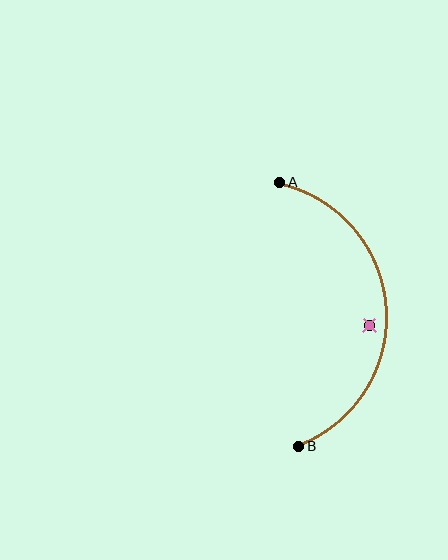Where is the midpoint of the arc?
The arc midpoint is the point on the curve farthest from the straight line joining A and B. It sits to the right of that line.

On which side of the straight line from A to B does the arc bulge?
The arc bulges to the right of the straight line connecting A and B.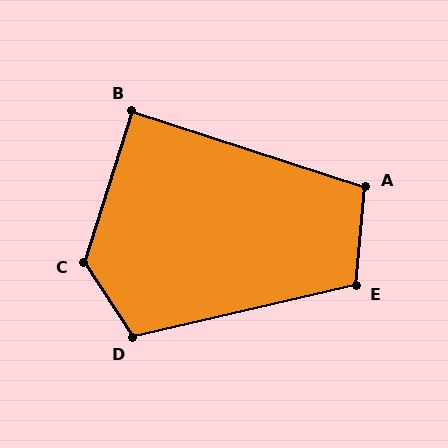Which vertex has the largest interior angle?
C, at approximately 129 degrees.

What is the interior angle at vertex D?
Approximately 110 degrees (obtuse).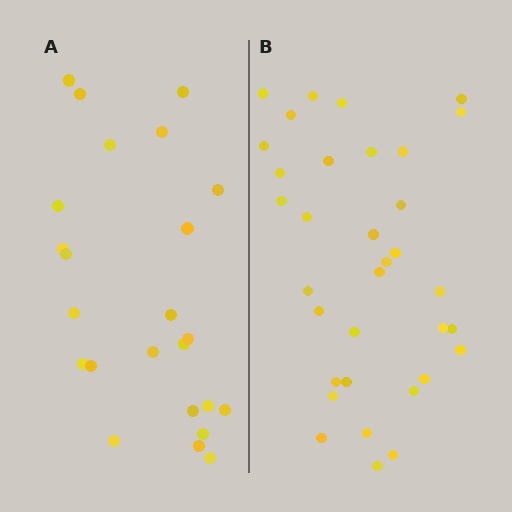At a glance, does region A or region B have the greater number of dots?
Region B (the right region) has more dots.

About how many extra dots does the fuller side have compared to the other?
Region B has roughly 10 or so more dots than region A.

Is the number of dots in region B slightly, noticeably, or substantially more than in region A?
Region B has noticeably more, but not dramatically so. The ratio is roughly 1.4 to 1.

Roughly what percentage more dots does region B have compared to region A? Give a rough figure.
About 40% more.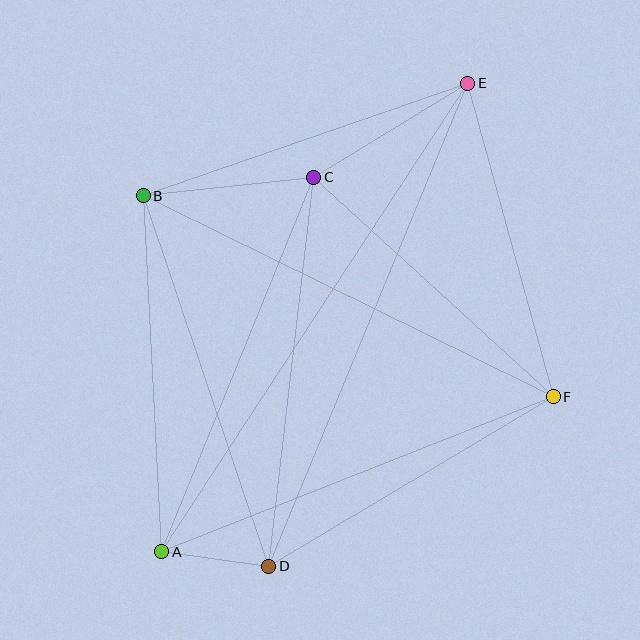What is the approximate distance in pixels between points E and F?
The distance between E and F is approximately 325 pixels.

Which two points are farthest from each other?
Points A and E are farthest from each other.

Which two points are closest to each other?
Points A and D are closest to each other.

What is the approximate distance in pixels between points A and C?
The distance between A and C is approximately 404 pixels.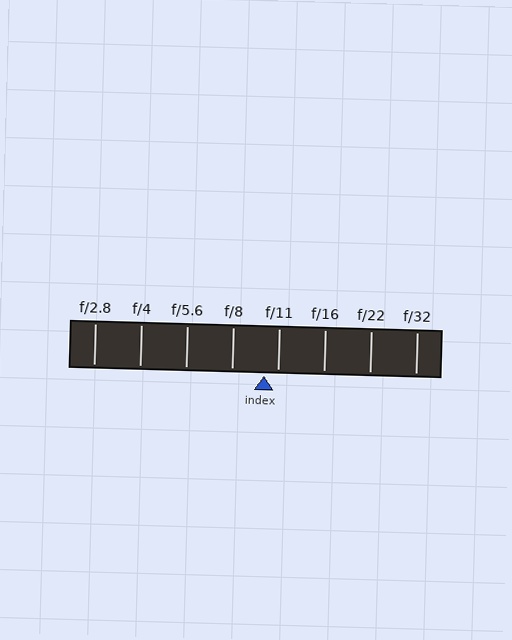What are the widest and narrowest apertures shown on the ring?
The widest aperture shown is f/2.8 and the narrowest is f/32.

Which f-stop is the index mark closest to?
The index mark is closest to f/11.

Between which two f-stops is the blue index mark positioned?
The index mark is between f/8 and f/11.